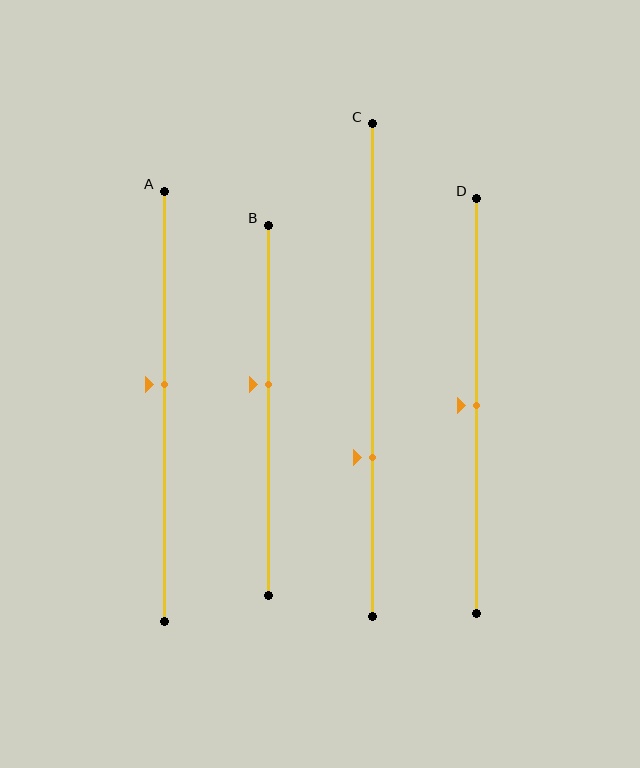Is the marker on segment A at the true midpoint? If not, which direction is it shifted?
No, the marker on segment A is shifted upward by about 5% of the segment length.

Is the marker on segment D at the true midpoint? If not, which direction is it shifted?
Yes, the marker on segment D is at the true midpoint.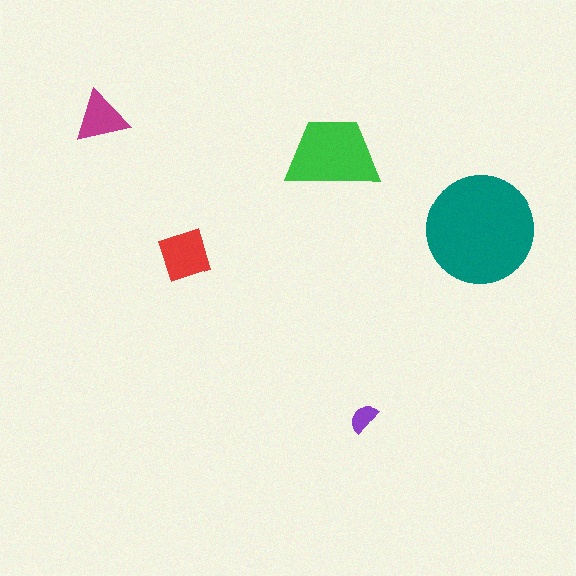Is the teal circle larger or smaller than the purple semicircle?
Larger.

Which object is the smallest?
The purple semicircle.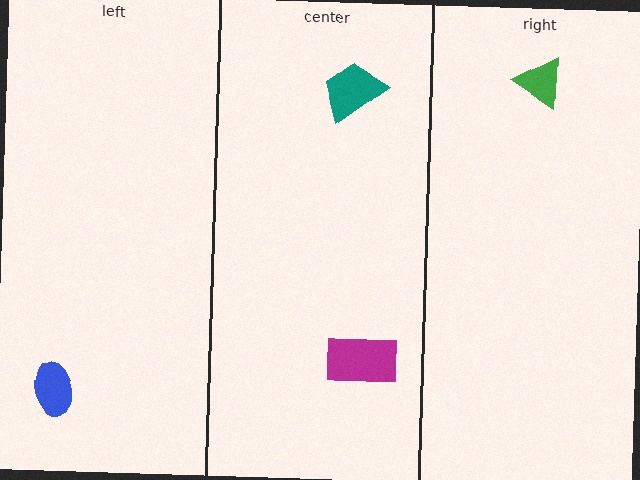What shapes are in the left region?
The blue ellipse.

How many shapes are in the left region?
1.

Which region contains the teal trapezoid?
The center region.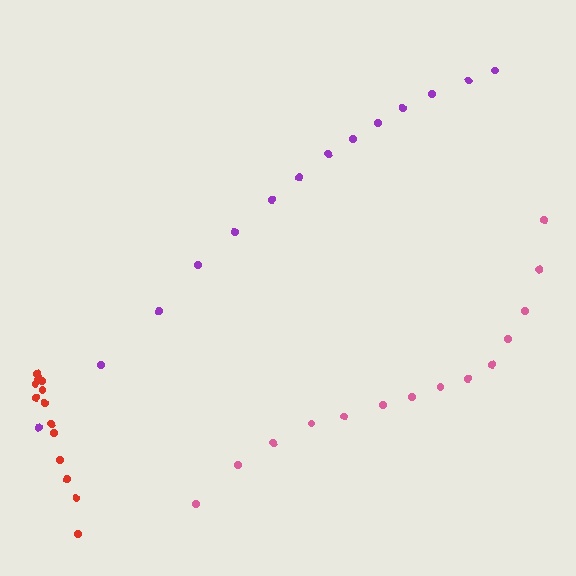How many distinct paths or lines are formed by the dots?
There are 3 distinct paths.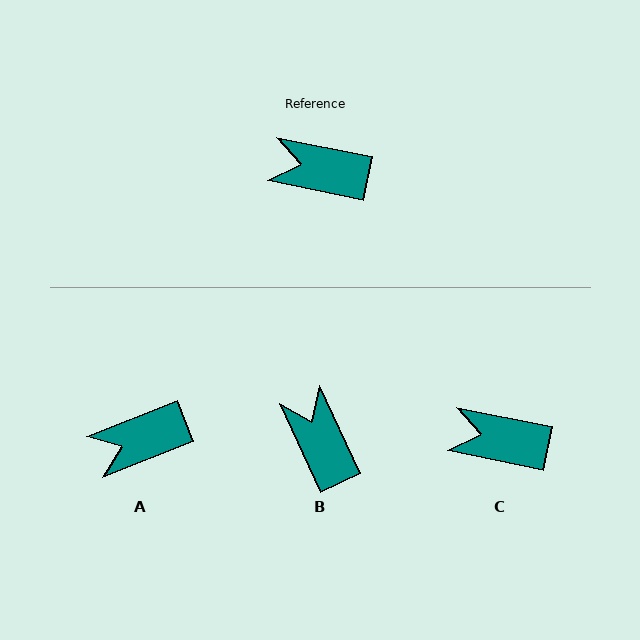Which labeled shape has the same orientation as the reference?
C.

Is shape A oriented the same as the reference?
No, it is off by about 33 degrees.